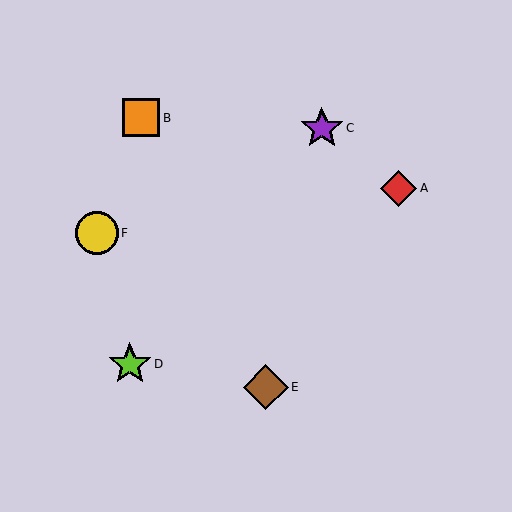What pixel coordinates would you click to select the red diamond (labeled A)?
Click at (399, 188) to select the red diamond A.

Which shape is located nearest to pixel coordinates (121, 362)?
The lime star (labeled D) at (130, 364) is nearest to that location.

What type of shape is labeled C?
Shape C is a purple star.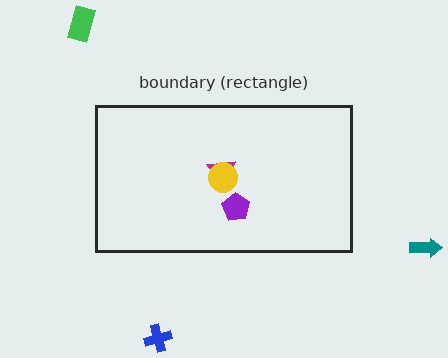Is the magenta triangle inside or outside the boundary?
Inside.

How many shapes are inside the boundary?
3 inside, 3 outside.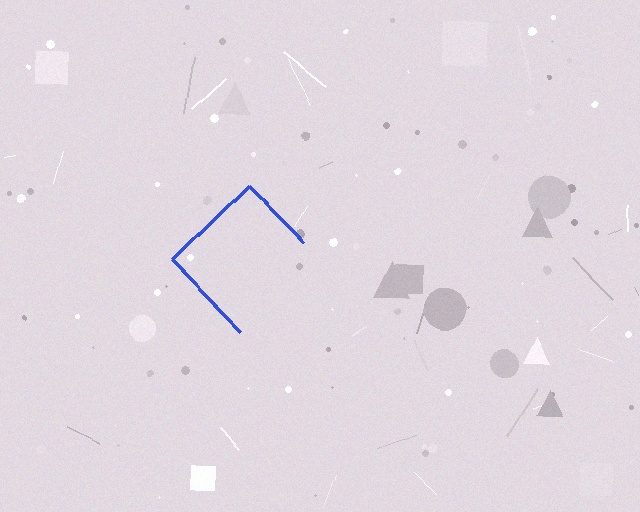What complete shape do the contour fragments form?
The contour fragments form a diamond.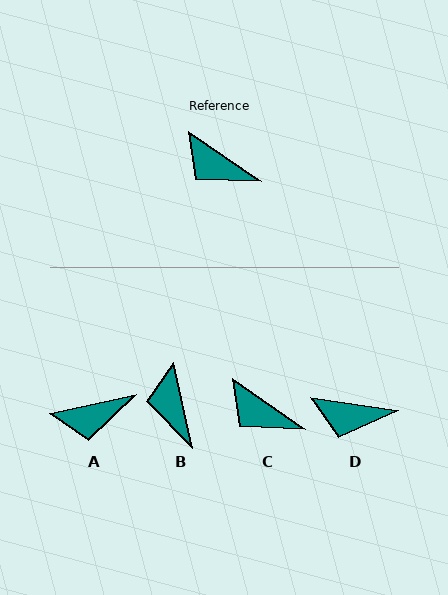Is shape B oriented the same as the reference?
No, it is off by about 44 degrees.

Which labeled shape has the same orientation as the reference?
C.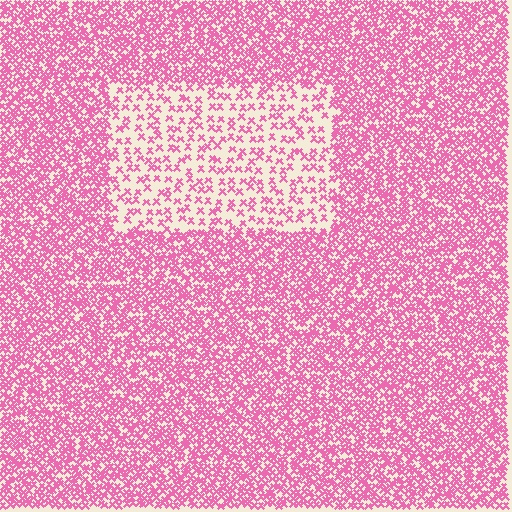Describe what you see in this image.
The image contains small pink elements arranged at two different densities. A rectangle-shaped region is visible where the elements are less densely packed than the surrounding area.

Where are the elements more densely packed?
The elements are more densely packed outside the rectangle boundary.